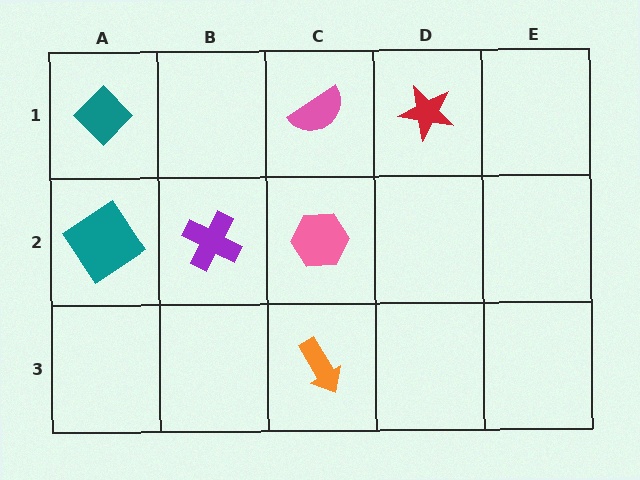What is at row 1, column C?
A pink semicircle.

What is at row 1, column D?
A red star.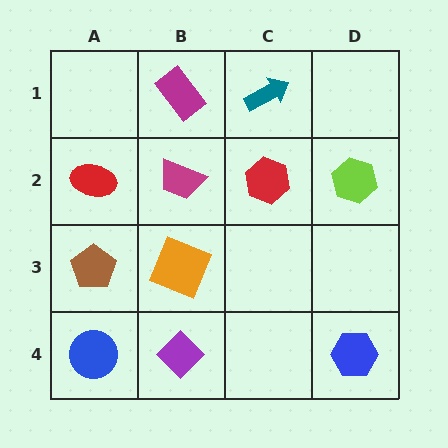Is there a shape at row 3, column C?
No, that cell is empty.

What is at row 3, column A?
A brown pentagon.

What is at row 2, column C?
A red hexagon.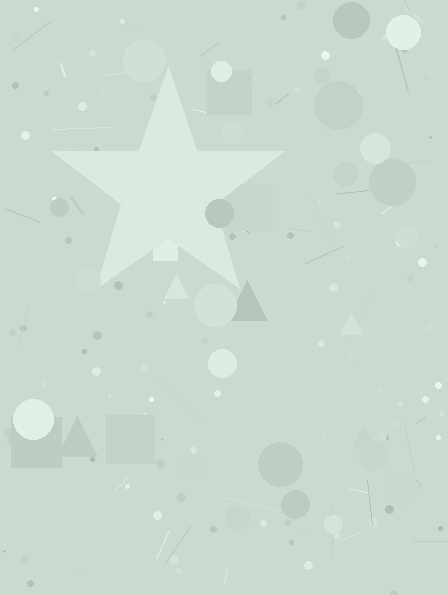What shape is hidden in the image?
A star is hidden in the image.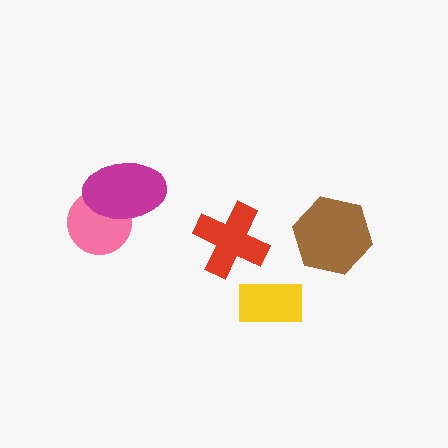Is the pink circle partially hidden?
Yes, it is partially covered by another shape.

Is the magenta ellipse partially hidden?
No, no other shape covers it.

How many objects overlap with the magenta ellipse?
1 object overlaps with the magenta ellipse.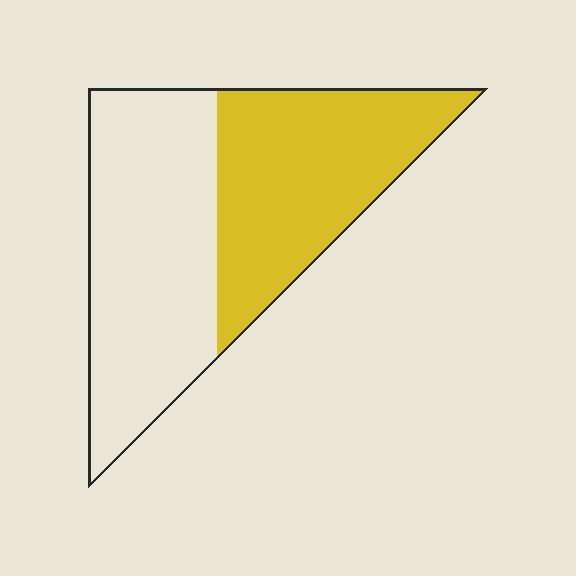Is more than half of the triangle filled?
No.